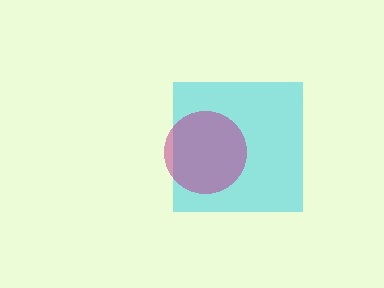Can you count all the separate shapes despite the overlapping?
Yes, there are 2 separate shapes.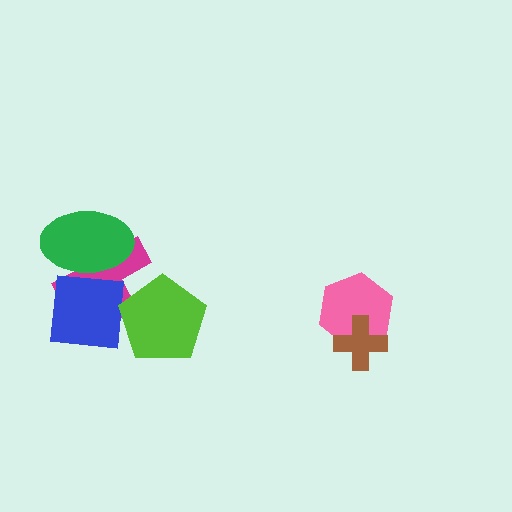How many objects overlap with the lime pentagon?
2 objects overlap with the lime pentagon.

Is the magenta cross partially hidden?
Yes, it is partially covered by another shape.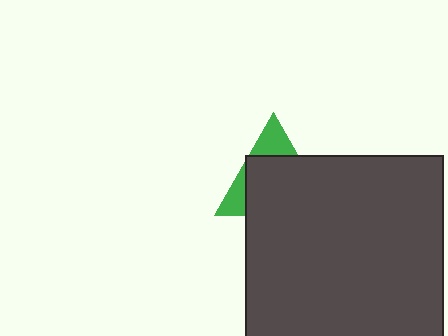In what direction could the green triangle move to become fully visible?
The green triangle could move up. That would shift it out from behind the dark gray rectangle entirely.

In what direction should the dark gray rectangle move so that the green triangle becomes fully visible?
The dark gray rectangle should move down. That is the shortest direction to clear the overlap and leave the green triangle fully visible.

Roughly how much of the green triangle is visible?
A small part of it is visible (roughly 32%).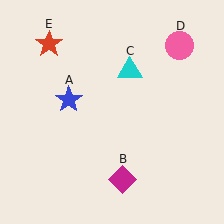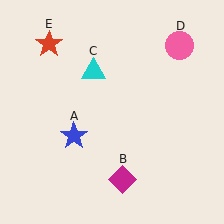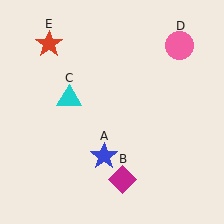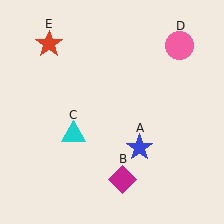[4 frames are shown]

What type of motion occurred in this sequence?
The blue star (object A), cyan triangle (object C) rotated counterclockwise around the center of the scene.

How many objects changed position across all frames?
2 objects changed position: blue star (object A), cyan triangle (object C).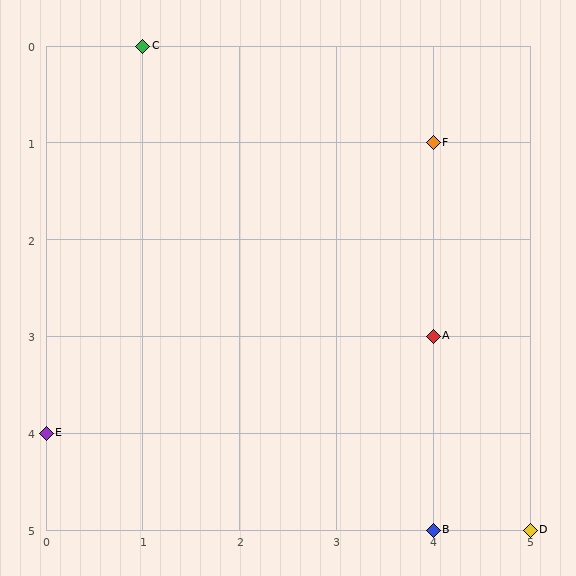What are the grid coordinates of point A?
Point A is at grid coordinates (4, 3).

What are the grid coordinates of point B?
Point B is at grid coordinates (4, 5).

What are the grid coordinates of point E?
Point E is at grid coordinates (0, 4).